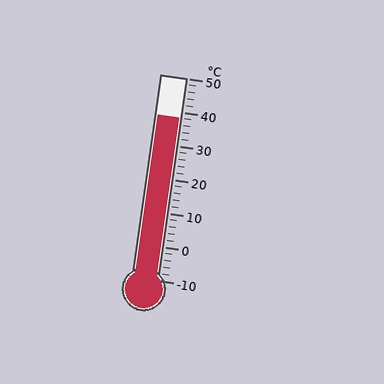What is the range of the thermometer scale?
The thermometer scale ranges from -10°C to 50°C.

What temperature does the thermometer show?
The thermometer shows approximately 38°C.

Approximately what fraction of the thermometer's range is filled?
The thermometer is filled to approximately 80% of its range.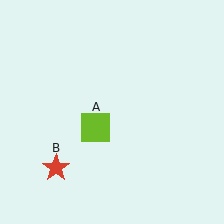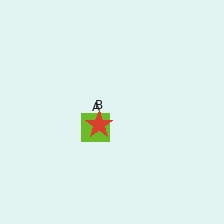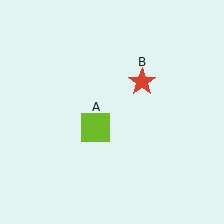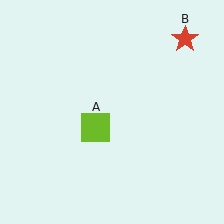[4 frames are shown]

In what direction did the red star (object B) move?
The red star (object B) moved up and to the right.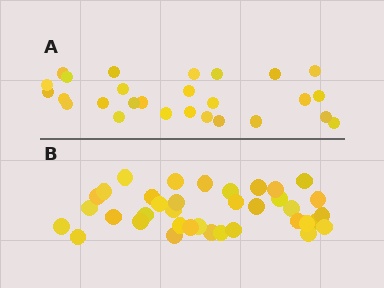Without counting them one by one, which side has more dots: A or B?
Region B (the bottom region) has more dots.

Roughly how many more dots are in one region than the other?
Region B has roughly 10 or so more dots than region A.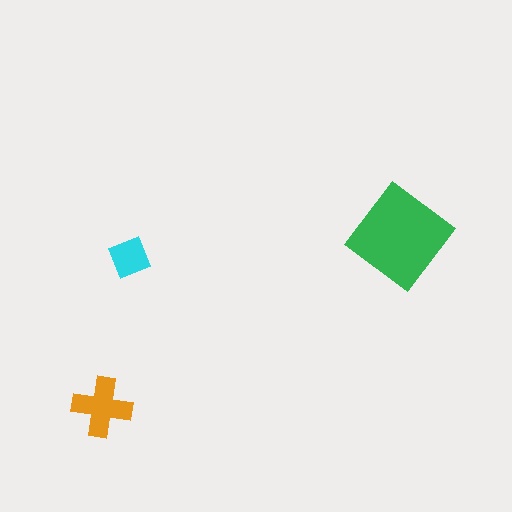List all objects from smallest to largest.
The cyan diamond, the orange cross, the green diamond.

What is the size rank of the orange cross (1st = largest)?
2nd.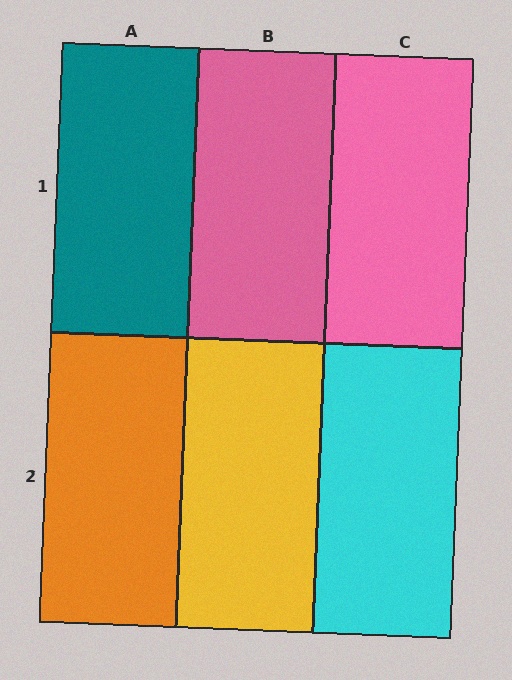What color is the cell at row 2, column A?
Orange.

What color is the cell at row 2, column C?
Cyan.